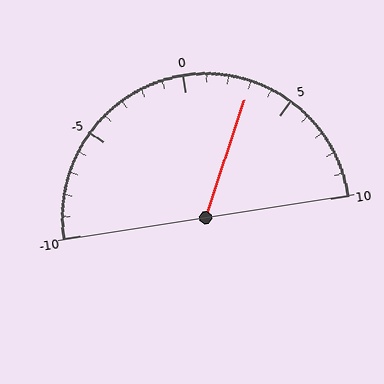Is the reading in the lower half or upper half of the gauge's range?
The reading is in the upper half of the range (-10 to 10).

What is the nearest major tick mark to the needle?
The nearest major tick mark is 5.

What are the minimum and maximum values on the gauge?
The gauge ranges from -10 to 10.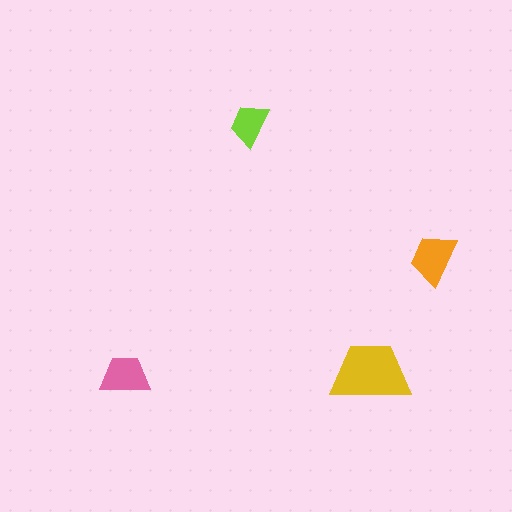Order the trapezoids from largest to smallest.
the yellow one, the orange one, the pink one, the lime one.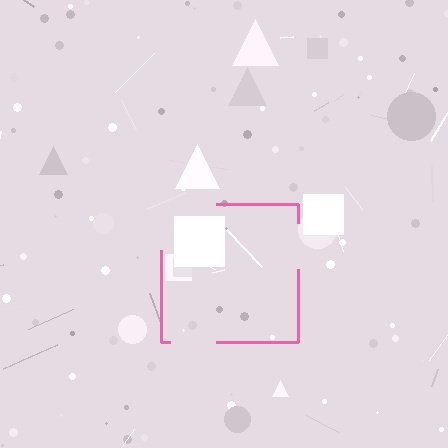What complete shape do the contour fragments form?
The contour fragments form a square.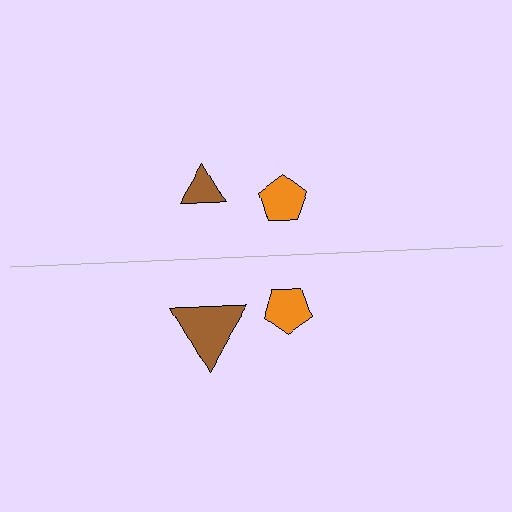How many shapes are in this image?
There are 4 shapes in this image.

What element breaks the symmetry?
The brown triangle on the bottom side has a different size than its mirror counterpart.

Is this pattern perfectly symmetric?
No, the pattern is not perfectly symmetric. The brown triangle on the bottom side has a different size than its mirror counterpart.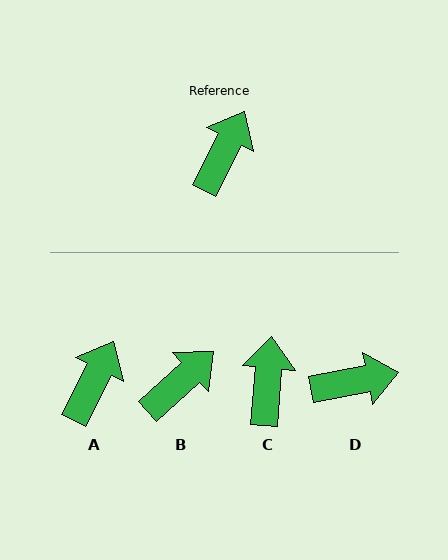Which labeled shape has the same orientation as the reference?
A.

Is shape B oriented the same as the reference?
No, it is off by about 21 degrees.